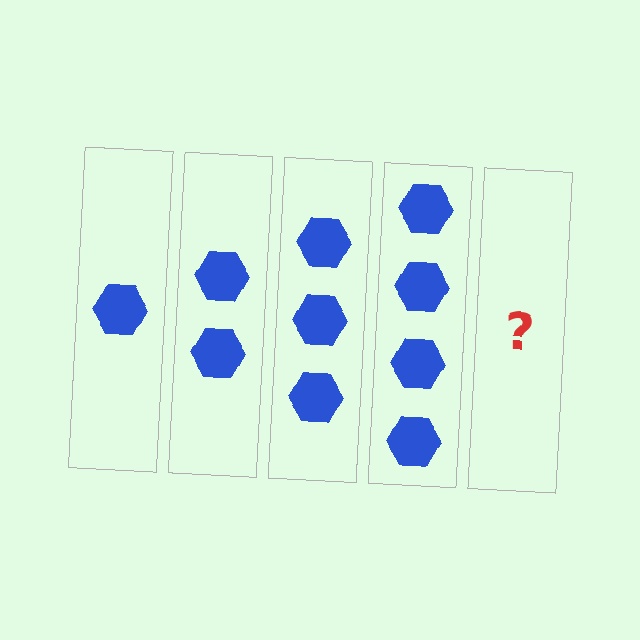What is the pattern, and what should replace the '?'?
The pattern is that each step adds one more hexagon. The '?' should be 5 hexagons.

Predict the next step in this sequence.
The next step is 5 hexagons.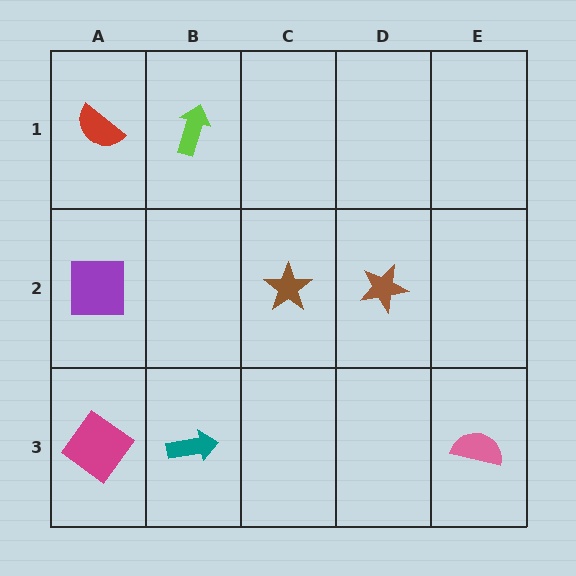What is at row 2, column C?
A brown star.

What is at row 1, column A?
A red semicircle.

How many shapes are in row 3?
3 shapes.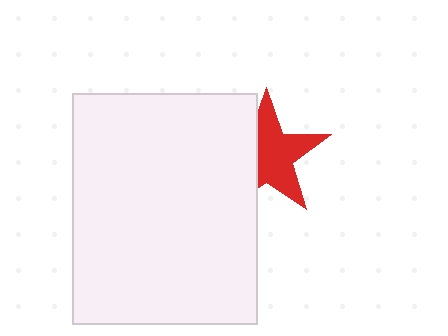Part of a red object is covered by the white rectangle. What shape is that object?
It is a star.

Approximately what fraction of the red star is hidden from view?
Roughly 35% of the red star is hidden behind the white rectangle.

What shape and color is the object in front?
The object in front is a white rectangle.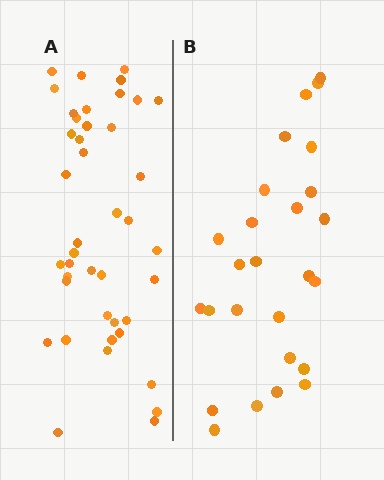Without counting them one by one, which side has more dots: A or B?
Region A (the left region) has more dots.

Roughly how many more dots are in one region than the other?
Region A has approximately 15 more dots than region B.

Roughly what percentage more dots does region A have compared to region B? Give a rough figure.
About 60% more.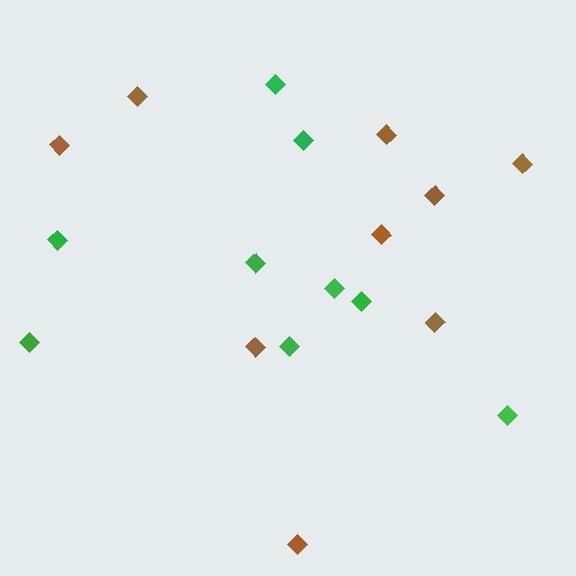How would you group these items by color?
There are 2 groups: one group of green diamonds (9) and one group of brown diamonds (9).